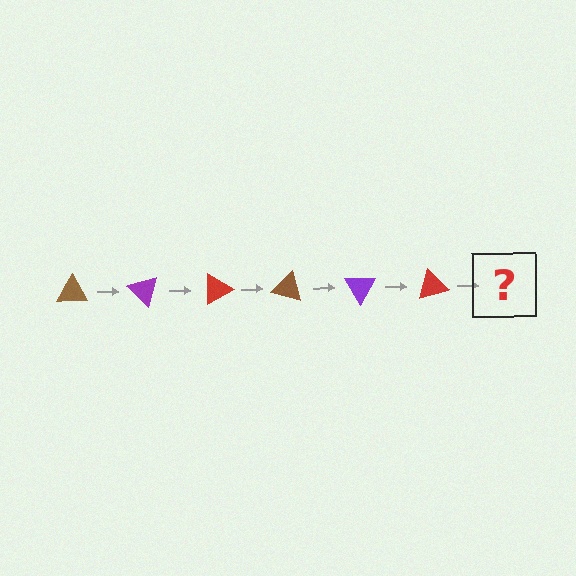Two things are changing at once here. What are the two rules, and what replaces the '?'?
The two rules are that it rotates 45 degrees each step and the color cycles through brown, purple, and red. The '?' should be a brown triangle, rotated 270 degrees from the start.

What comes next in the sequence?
The next element should be a brown triangle, rotated 270 degrees from the start.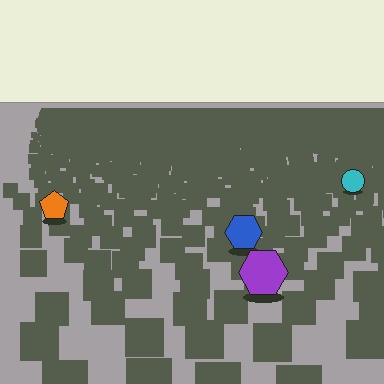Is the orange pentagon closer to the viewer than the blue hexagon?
No. The blue hexagon is closer — you can tell from the texture gradient: the ground texture is coarser near it.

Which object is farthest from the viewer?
The cyan circle is farthest from the viewer. It appears smaller and the ground texture around it is denser.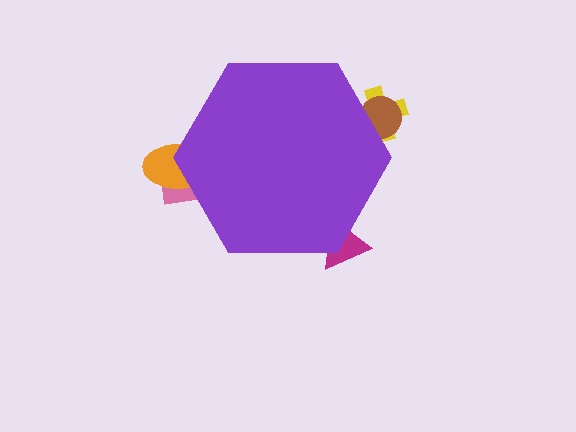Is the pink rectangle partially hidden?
Yes, the pink rectangle is partially hidden behind the purple hexagon.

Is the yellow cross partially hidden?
Yes, the yellow cross is partially hidden behind the purple hexagon.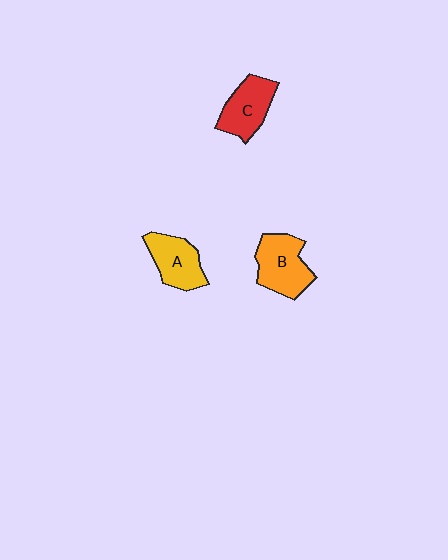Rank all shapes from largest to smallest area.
From largest to smallest: B (orange), C (red), A (yellow).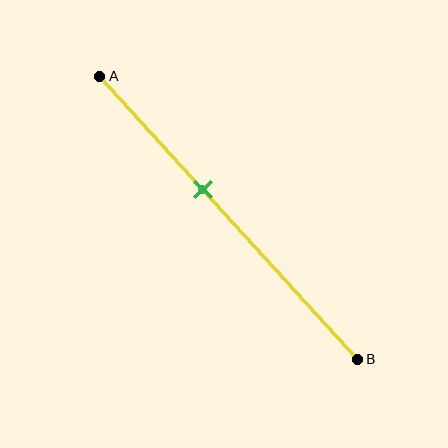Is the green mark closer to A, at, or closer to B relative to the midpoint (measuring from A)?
The green mark is closer to point A than the midpoint of segment AB.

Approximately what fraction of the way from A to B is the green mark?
The green mark is approximately 40% of the way from A to B.